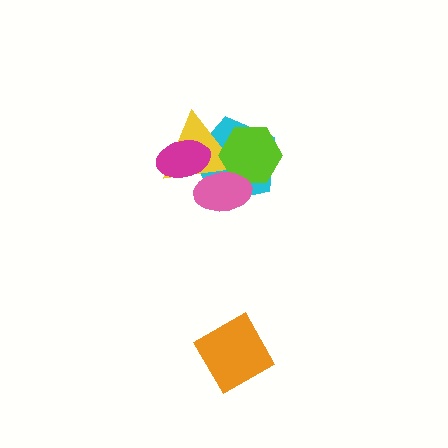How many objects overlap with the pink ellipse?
4 objects overlap with the pink ellipse.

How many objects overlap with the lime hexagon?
3 objects overlap with the lime hexagon.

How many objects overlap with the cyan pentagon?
4 objects overlap with the cyan pentagon.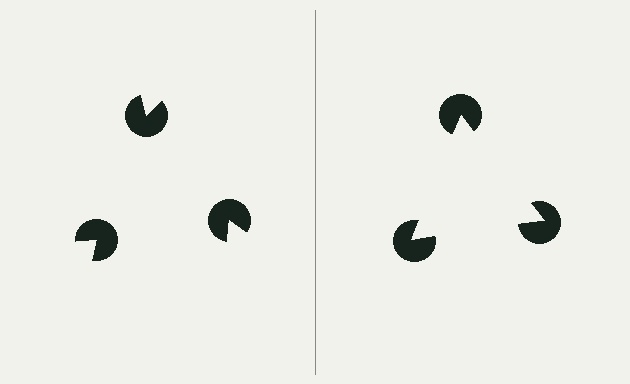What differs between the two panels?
The pac-man discs are positioned identically on both sides; only the wedge orientations differ. On the right they align to a triangle; on the left they are misaligned.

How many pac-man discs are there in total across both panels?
6 — 3 on each side.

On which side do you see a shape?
An illusory triangle appears on the right side. On the left side the wedge cuts are rotated, so no coherent shape forms.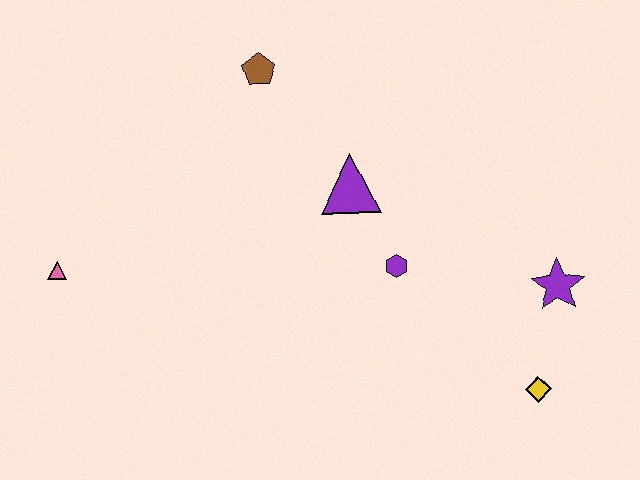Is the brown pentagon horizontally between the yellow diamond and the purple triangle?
No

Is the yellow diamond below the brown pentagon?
Yes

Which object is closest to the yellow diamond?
The purple star is closest to the yellow diamond.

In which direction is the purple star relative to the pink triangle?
The purple star is to the right of the pink triangle.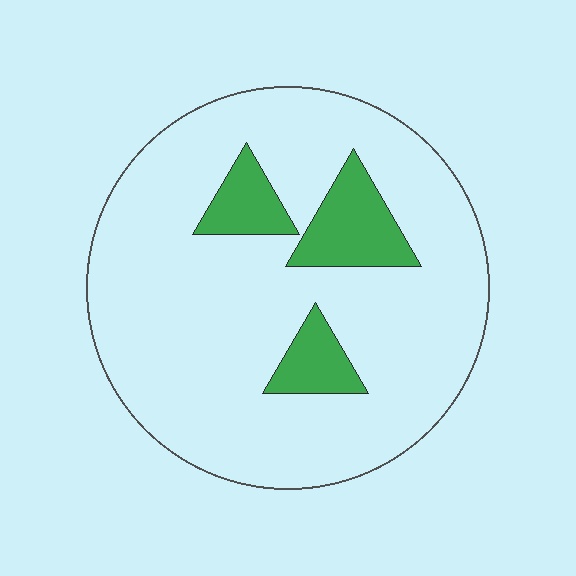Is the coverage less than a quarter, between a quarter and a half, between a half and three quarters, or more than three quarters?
Less than a quarter.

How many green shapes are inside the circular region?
3.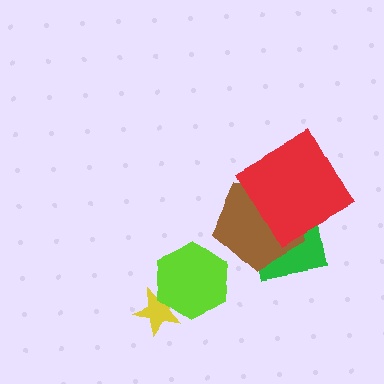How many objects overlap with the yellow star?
1 object overlaps with the yellow star.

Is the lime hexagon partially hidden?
No, no other shape covers it.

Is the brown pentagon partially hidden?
Yes, it is partially covered by another shape.